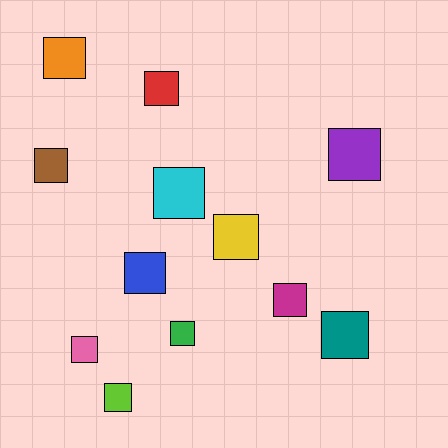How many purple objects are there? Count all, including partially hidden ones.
There is 1 purple object.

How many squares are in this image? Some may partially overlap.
There are 12 squares.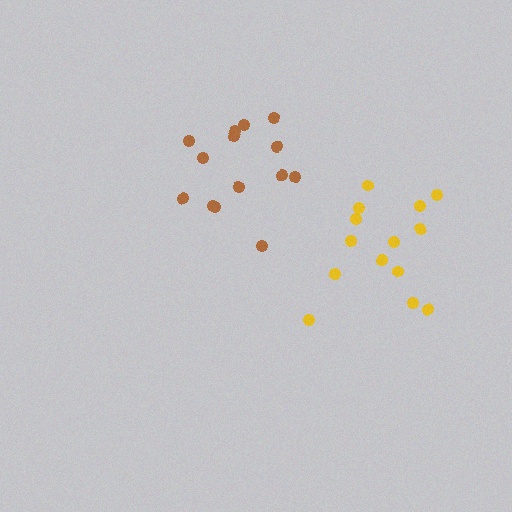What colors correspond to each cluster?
The clusters are colored: brown, yellow.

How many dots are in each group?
Group 1: 14 dots, Group 2: 14 dots (28 total).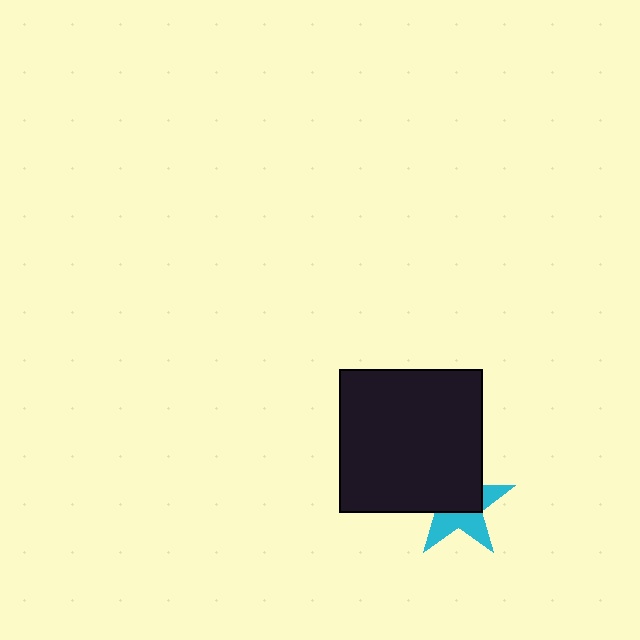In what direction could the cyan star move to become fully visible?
The cyan star could move toward the lower-right. That would shift it out from behind the black square entirely.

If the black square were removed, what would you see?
You would see the complete cyan star.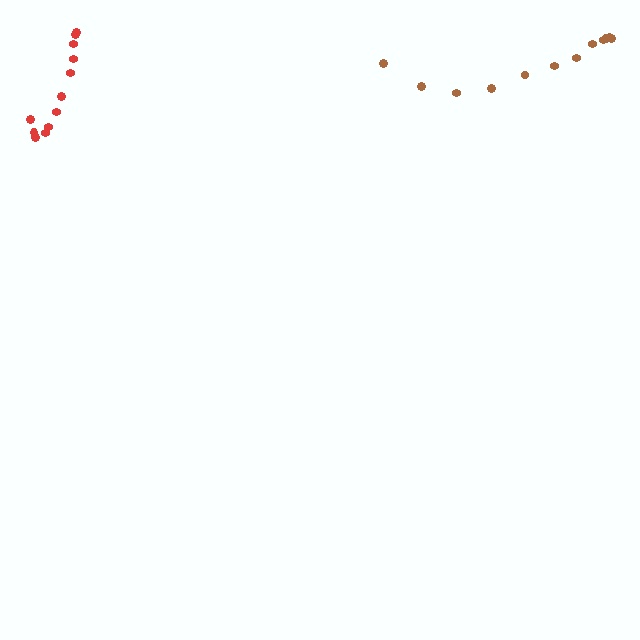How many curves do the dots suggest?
There are 2 distinct paths.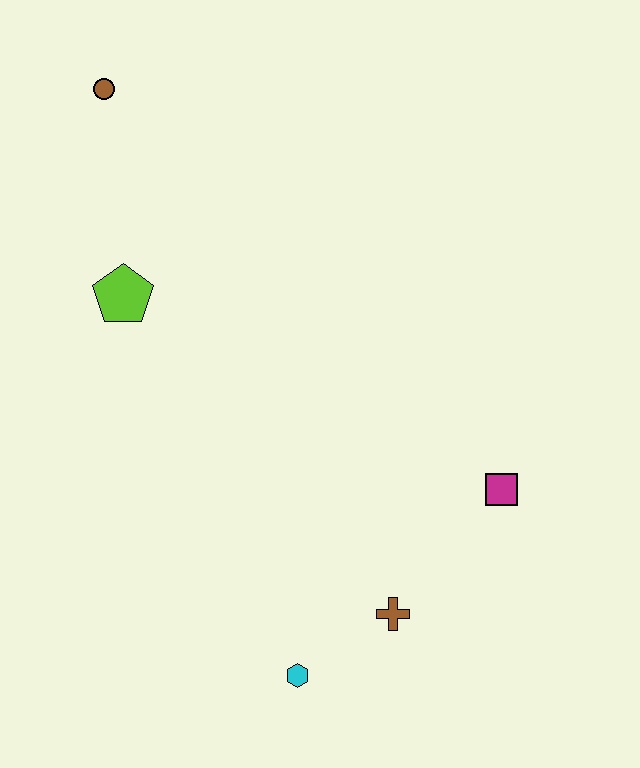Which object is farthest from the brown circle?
The cyan hexagon is farthest from the brown circle.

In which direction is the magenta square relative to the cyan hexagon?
The magenta square is to the right of the cyan hexagon.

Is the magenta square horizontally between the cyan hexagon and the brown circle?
No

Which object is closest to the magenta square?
The brown cross is closest to the magenta square.